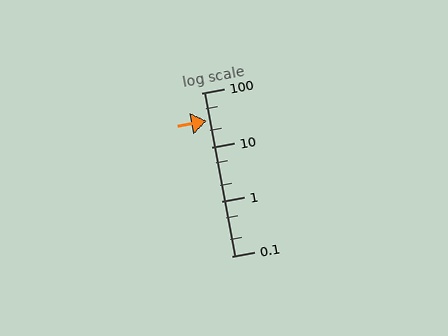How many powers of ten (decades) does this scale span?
The scale spans 3 decades, from 0.1 to 100.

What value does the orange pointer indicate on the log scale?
The pointer indicates approximately 30.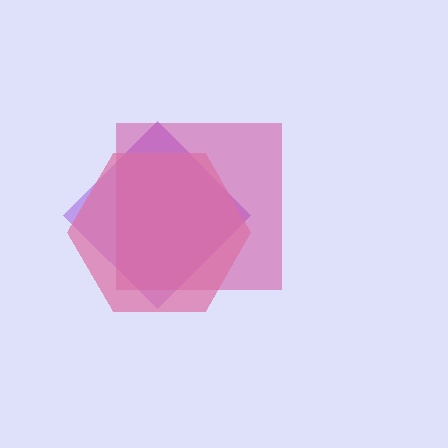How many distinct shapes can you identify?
There are 3 distinct shapes: a purple diamond, a magenta square, a pink hexagon.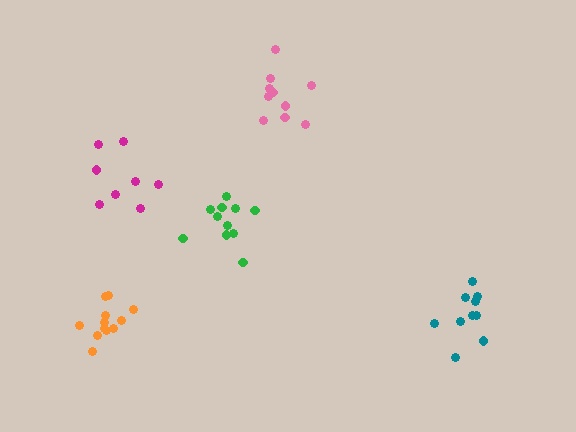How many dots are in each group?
Group 1: 8 dots, Group 2: 10 dots, Group 3: 10 dots, Group 4: 12 dots, Group 5: 11 dots (51 total).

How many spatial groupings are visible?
There are 5 spatial groupings.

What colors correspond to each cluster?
The clusters are colored: magenta, pink, teal, orange, green.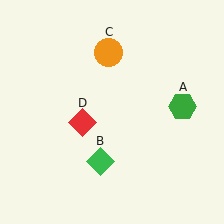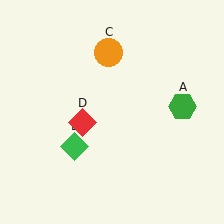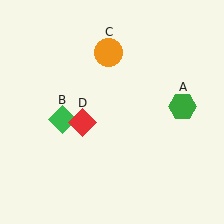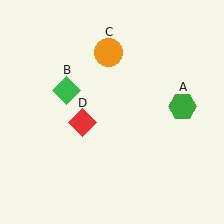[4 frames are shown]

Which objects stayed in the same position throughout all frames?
Green hexagon (object A) and orange circle (object C) and red diamond (object D) remained stationary.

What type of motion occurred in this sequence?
The green diamond (object B) rotated clockwise around the center of the scene.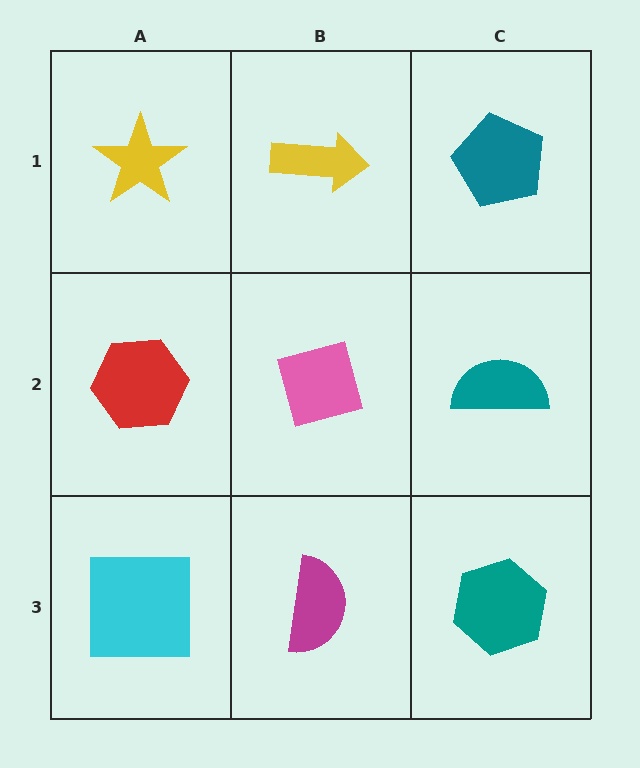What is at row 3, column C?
A teal hexagon.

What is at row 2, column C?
A teal semicircle.